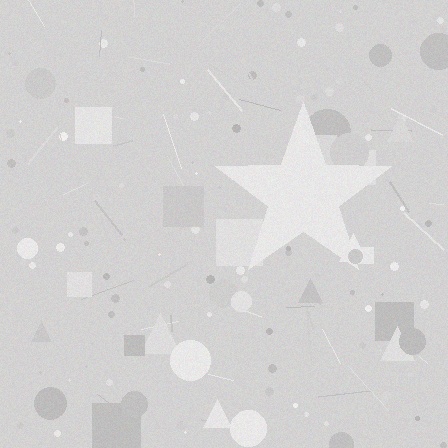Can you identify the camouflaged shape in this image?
The camouflaged shape is a star.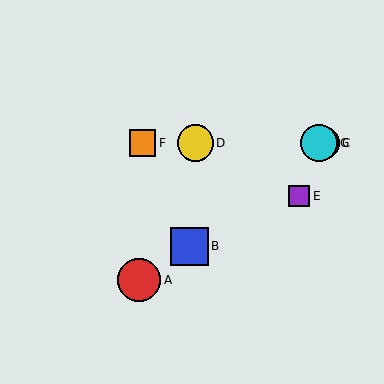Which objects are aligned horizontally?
Objects C, D, F, G are aligned horizontally.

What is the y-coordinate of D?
Object D is at y≈143.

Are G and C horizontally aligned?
Yes, both are at y≈143.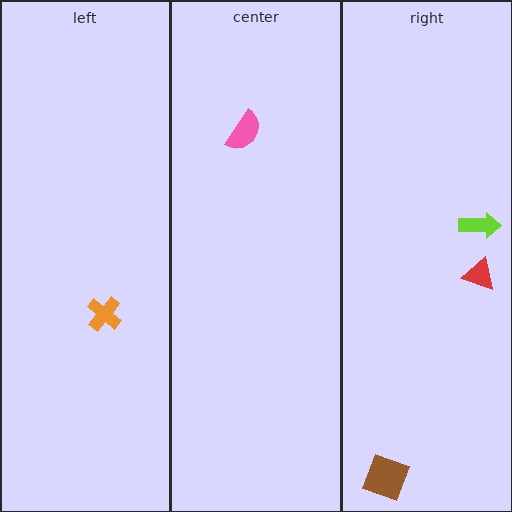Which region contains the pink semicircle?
The center region.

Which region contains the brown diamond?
The right region.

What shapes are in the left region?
The orange cross.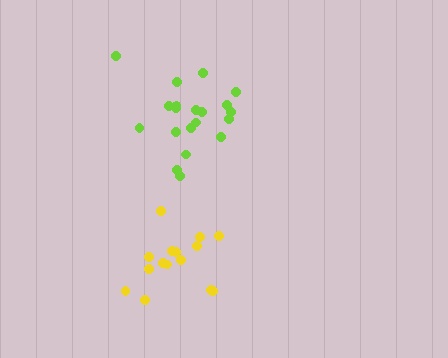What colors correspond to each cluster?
The clusters are colored: lime, yellow.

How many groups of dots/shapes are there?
There are 2 groups.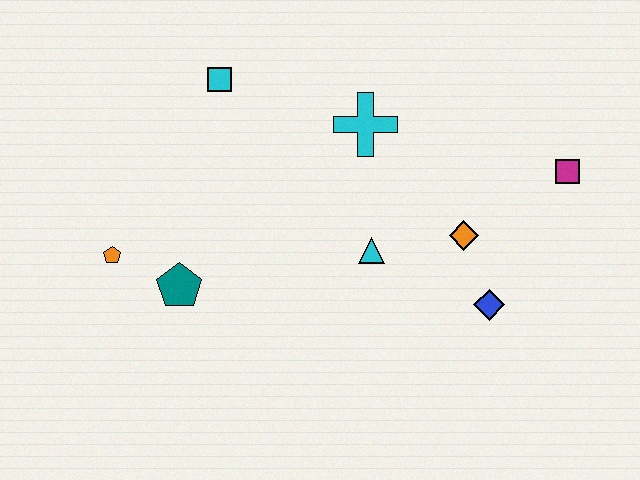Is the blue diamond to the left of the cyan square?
No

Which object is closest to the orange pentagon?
The teal pentagon is closest to the orange pentagon.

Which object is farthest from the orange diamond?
The orange pentagon is farthest from the orange diamond.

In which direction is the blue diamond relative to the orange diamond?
The blue diamond is below the orange diamond.